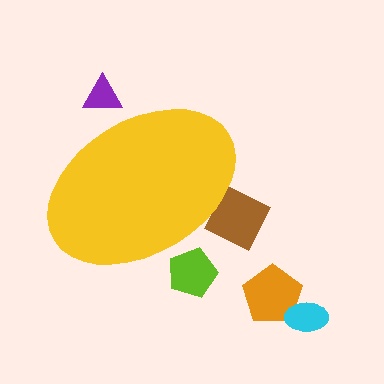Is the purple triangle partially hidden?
Yes, the purple triangle is partially hidden behind the yellow ellipse.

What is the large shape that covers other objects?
A yellow ellipse.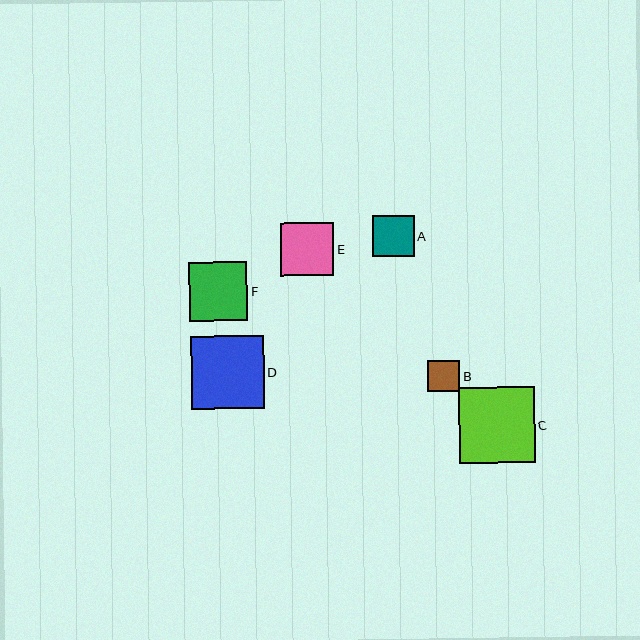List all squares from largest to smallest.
From largest to smallest: C, D, F, E, A, B.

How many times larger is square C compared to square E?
Square C is approximately 1.4 times the size of square E.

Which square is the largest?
Square C is the largest with a size of approximately 75 pixels.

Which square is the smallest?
Square B is the smallest with a size of approximately 32 pixels.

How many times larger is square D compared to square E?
Square D is approximately 1.4 times the size of square E.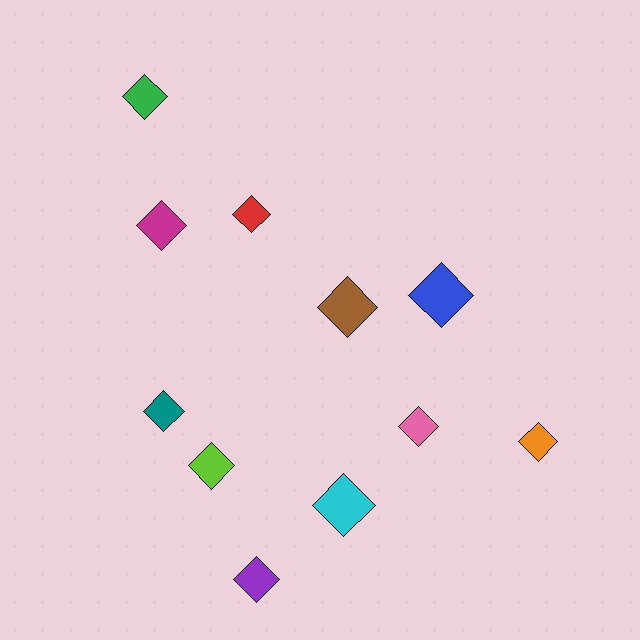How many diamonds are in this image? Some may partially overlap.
There are 11 diamonds.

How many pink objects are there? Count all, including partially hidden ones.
There is 1 pink object.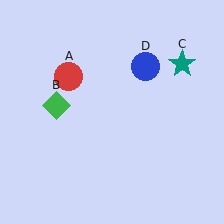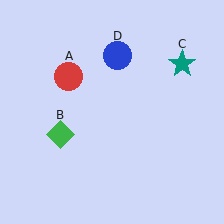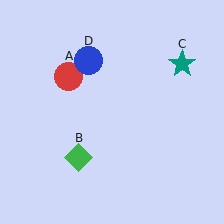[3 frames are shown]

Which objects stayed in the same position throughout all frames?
Red circle (object A) and teal star (object C) remained stationary.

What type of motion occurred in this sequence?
The green diamond (object B), blue circle (object D) rotated counterclockwise around the center of the scene.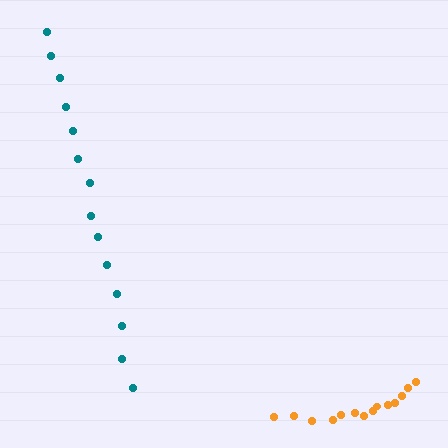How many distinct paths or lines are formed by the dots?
There are 2 distinct paths.